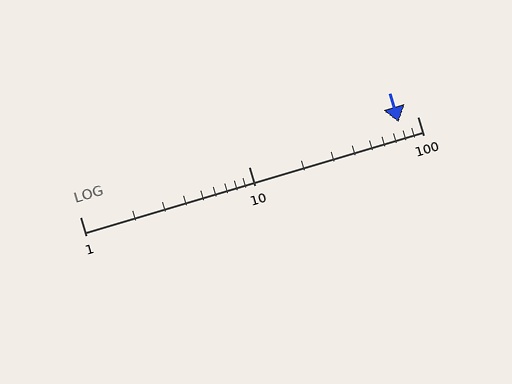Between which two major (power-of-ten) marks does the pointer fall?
The pointer is between 10 and 100.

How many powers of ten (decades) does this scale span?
The scale spans 2 decades, from 1 to 100.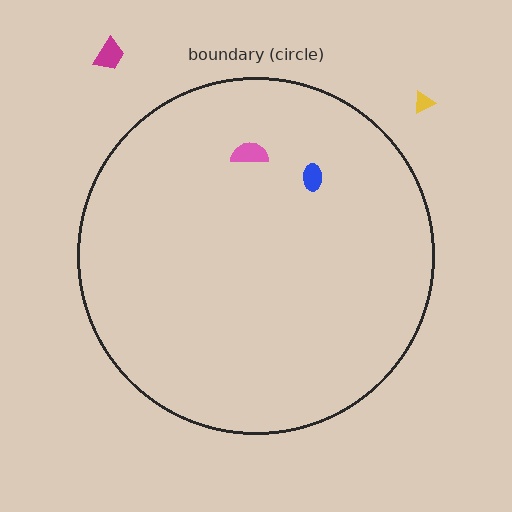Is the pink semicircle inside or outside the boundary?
Inside.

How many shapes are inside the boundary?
2 inside, 2 outside.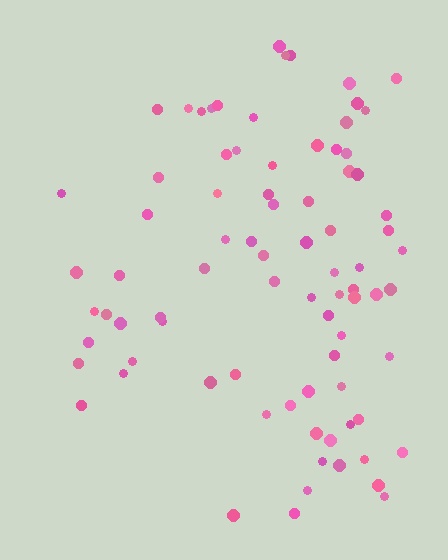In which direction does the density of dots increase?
From left to right, with the right side densest.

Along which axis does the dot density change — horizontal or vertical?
Horizontal.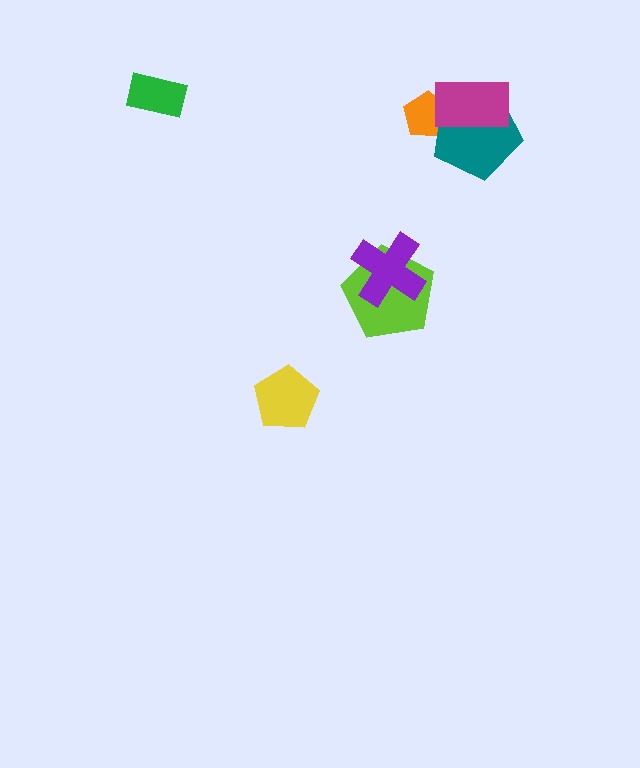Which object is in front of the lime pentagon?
The purple cross is in front of the lime pentagon.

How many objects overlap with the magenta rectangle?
2 objects overlap with the magenta rectangle.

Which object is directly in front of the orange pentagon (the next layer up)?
The teal pentagon is directly in front of the orange pentagon.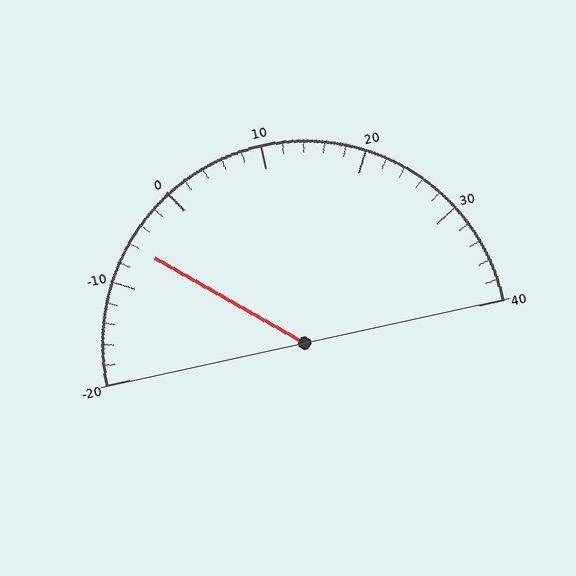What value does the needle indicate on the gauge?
The needle indicates approximately -6.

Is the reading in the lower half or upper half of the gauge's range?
The reading is in the lower half of the range (-20 to 40).